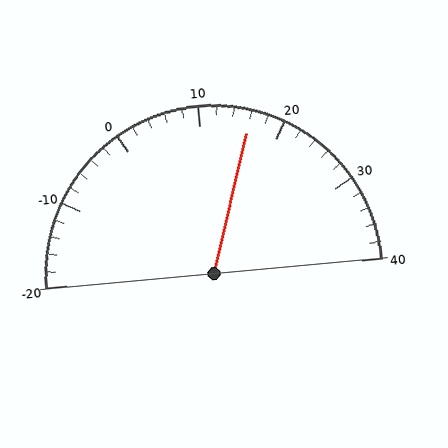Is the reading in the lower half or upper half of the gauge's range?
The reading is in the upper half of the range (-20 to 40).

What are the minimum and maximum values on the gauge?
The gauge ranges from -20 to 40.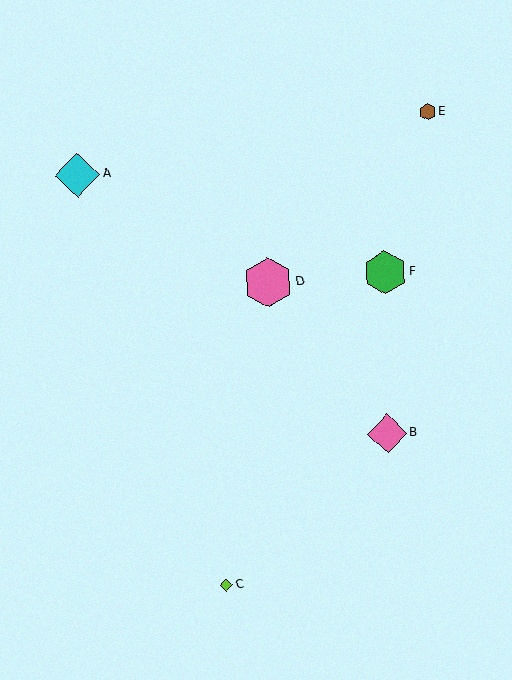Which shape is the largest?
The pink hexagon (labeled D) is the largest.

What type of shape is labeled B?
Shape B is a pink diamond.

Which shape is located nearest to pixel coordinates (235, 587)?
The lime diamond (labeled C) at (226, 585) is nearest to that location.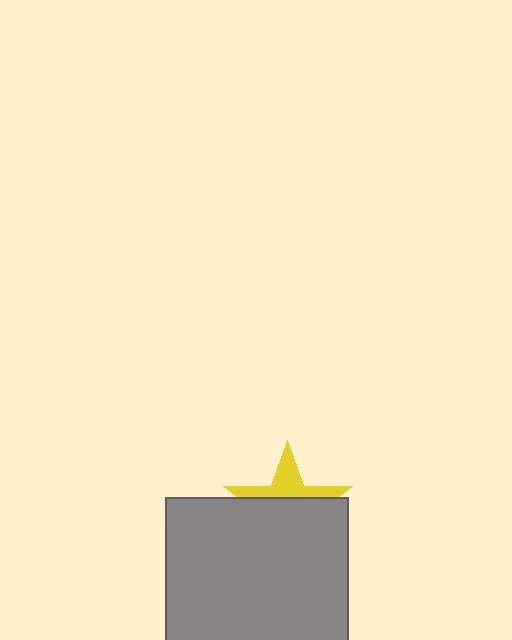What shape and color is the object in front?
The object in front is a gray rectangle.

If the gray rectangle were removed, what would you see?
You would see the complete yellow star.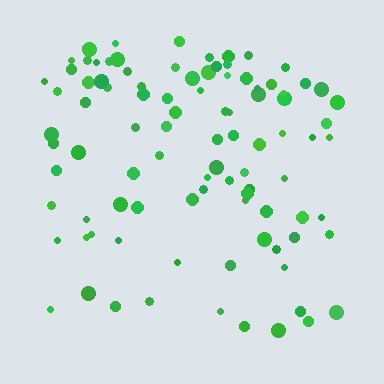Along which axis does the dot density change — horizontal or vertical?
Vertical.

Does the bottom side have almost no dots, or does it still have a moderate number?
Still a moderate number, just noticeably fewer than the top.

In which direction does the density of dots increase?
From bottom to top, with the top side densest.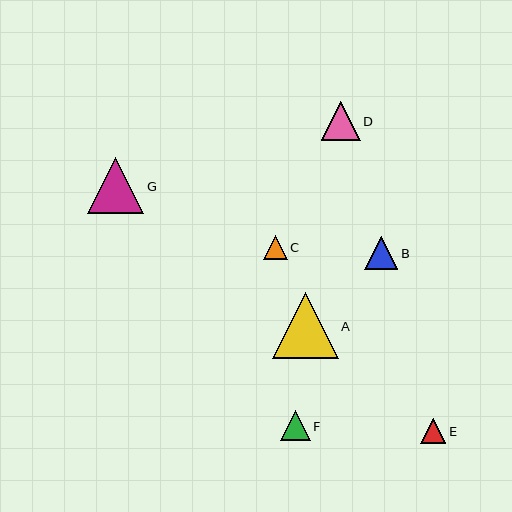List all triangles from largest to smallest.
From largest to smallest: A, G, D, B, F, E, C.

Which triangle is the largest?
Triangle A is the largest with a size of approximately 66 pixels.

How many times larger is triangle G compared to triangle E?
Triangle G is approximately 2.2 times the size of triangle E.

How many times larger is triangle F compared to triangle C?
Triangle F is approximately 1.2 times the size of triangle C.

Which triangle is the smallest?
Triangle C is the smallest with a size of approximately 24 pixels.